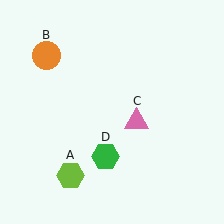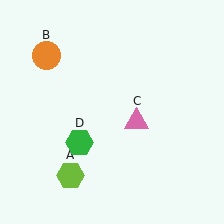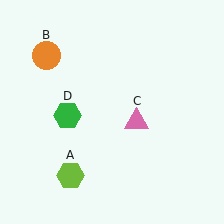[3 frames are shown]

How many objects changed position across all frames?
1 object changed position: green hexagon (object D).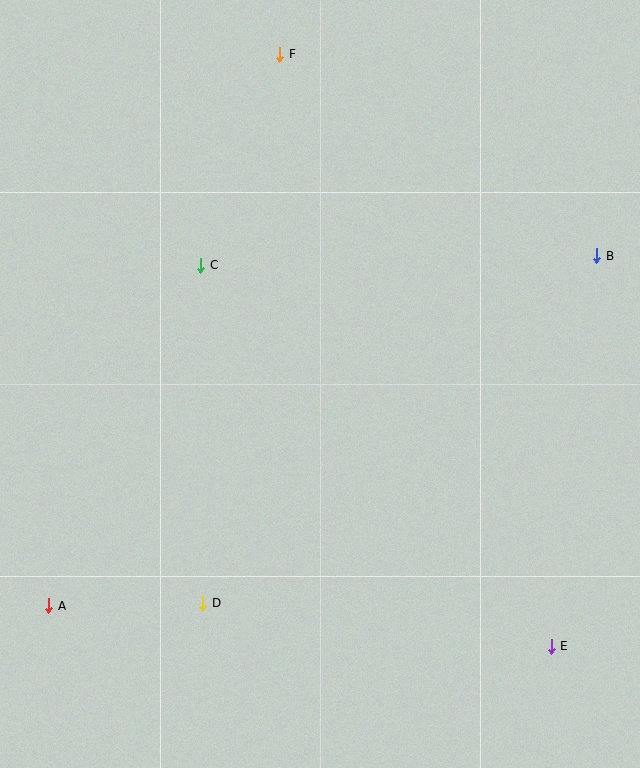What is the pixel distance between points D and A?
The distance between D and A is 154 pixels.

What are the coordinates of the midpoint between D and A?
The midpoint between D and A is at (126, 604).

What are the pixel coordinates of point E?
Point E is at (551, 646).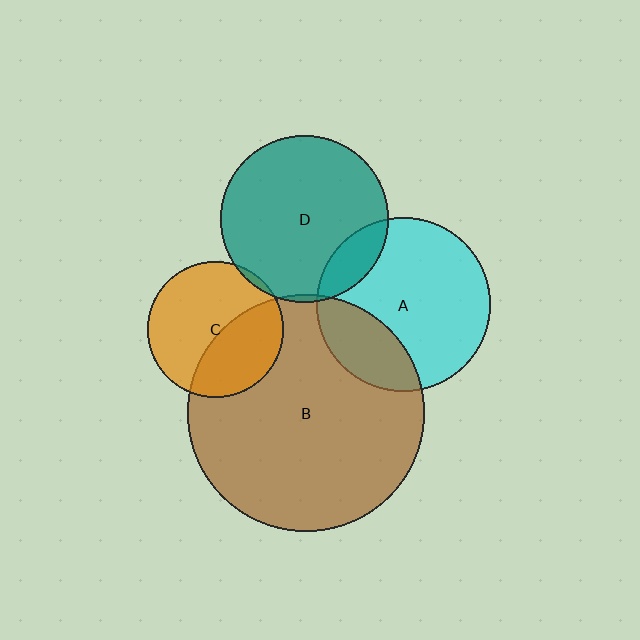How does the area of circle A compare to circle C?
Approximately 1.6 times.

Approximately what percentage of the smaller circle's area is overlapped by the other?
Approximately 40%.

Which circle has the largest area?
Circle B (brown).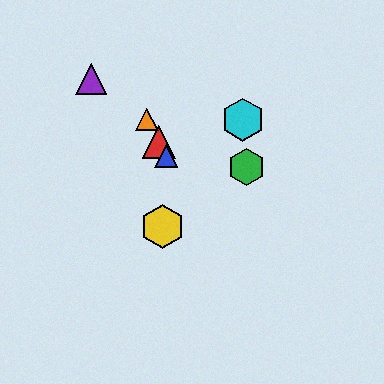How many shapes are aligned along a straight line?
3 shapes (the red triangle, the blue triangle, the orange triangle) are aligned along a straight line.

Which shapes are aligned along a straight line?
The red triangle, the blue triangle, the orange triangle are aligned along a straight line.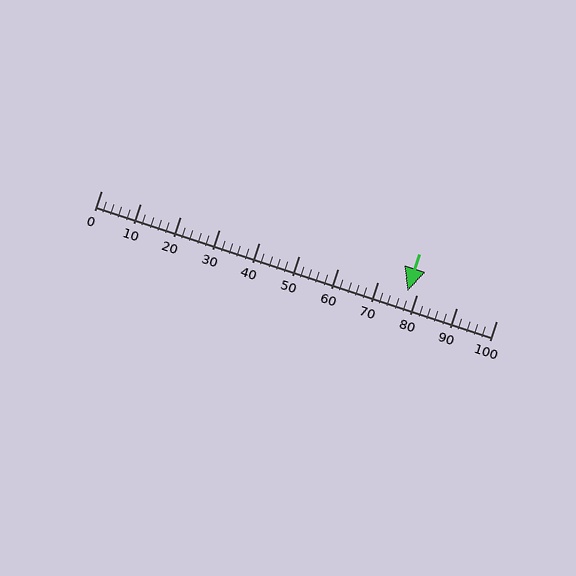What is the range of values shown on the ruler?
The ruler shows values from 0 to 100.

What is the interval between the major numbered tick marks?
The major tick marks are spaced 10 units apart.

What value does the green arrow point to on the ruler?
The green arrow points to approximately 78.